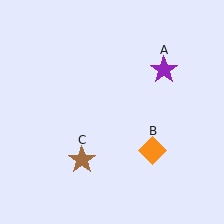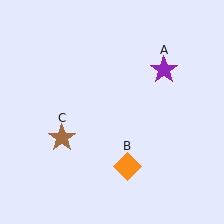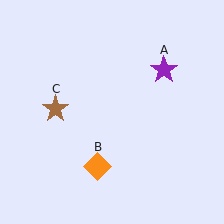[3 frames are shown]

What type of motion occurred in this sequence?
The orange diamond (object B), brown star (object C) rotated clockwise around the center of the scene.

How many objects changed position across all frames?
2 objects changed position: orange diamond (object B), brown star (object C).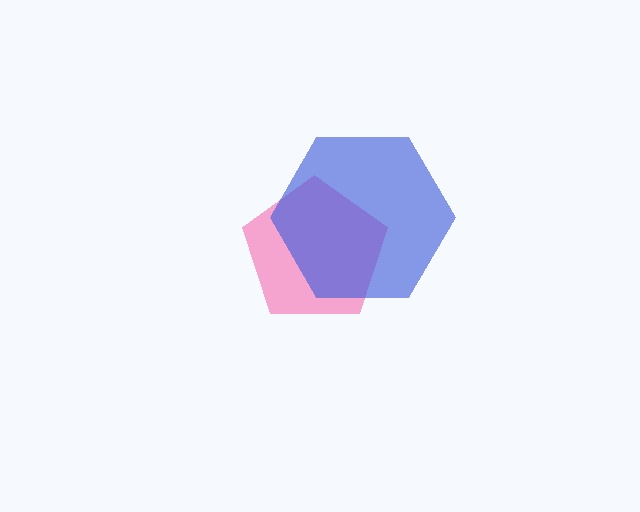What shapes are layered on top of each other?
The layered shapes are: a pink pentagon, a blue hexagon.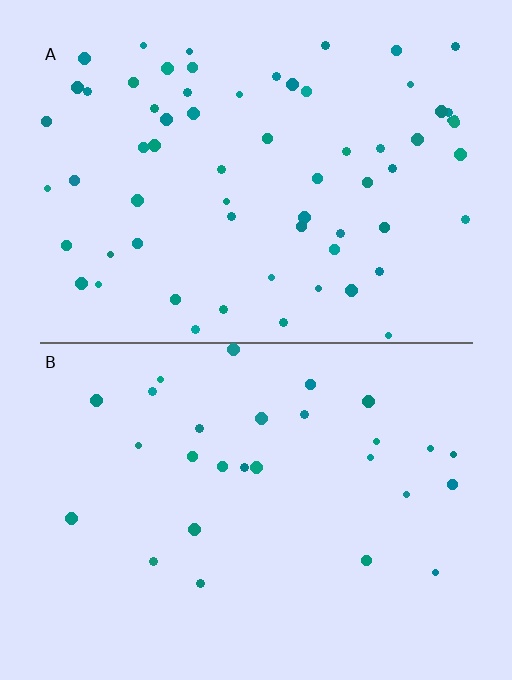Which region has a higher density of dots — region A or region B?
A (the top).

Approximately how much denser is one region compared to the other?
Approximately 2.3× — region A over region B.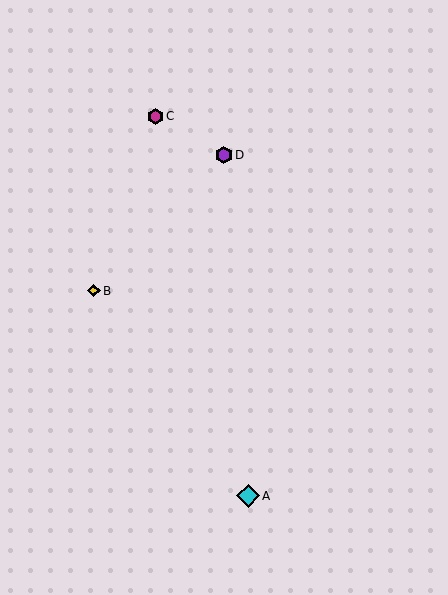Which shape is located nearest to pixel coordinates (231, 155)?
The purple hexagon (labeled D) at (224, 155) is nearest to that location.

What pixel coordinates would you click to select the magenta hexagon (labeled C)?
Click at (156, 116) to select the magenta hexagon C.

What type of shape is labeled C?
Shape C is a magenta hexagon.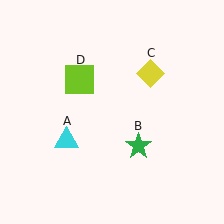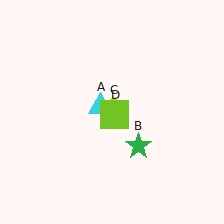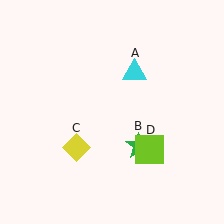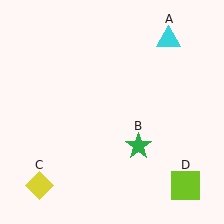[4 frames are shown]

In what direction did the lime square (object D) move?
The lime square (object D) moved down and to the right.